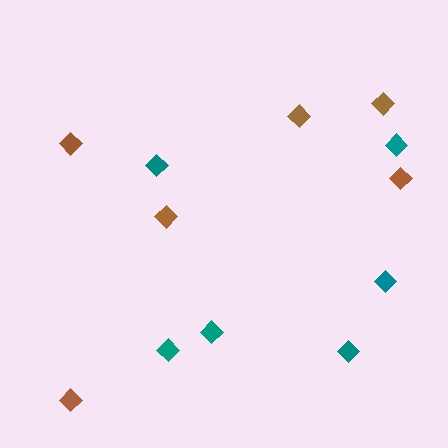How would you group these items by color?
There are 2 groups: one group of brown diamonds (6) and one group of teal diamonds (6).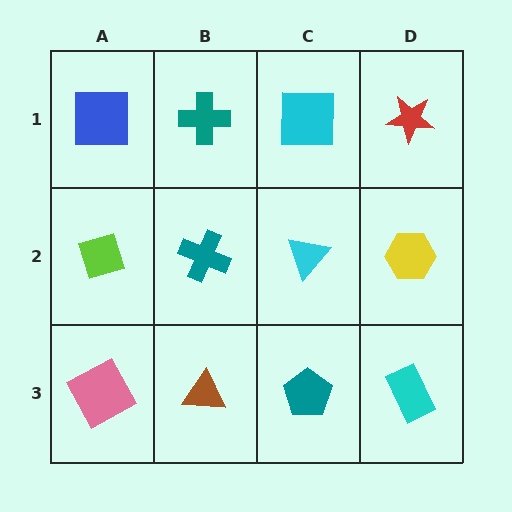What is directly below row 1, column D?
A yellow hexagon.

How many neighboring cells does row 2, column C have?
4.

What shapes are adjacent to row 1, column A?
A lime diamond (row 2, column A), a teal cross (row 1, column B).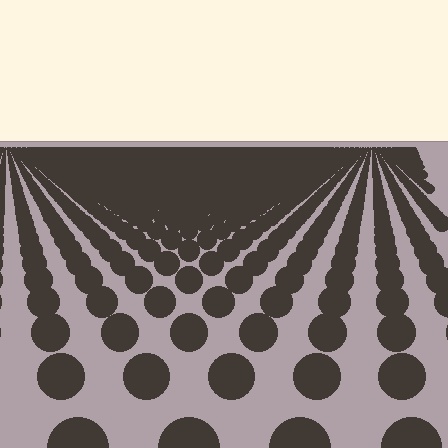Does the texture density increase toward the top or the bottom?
Density increases toward the top.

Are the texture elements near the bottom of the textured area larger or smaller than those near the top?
Larger. Near the bottom, elements are closer to the viewer and appear at a bigger on-screen size.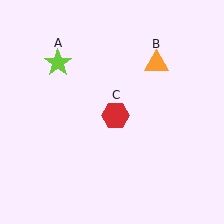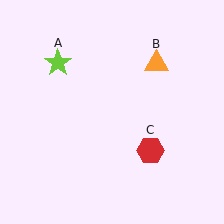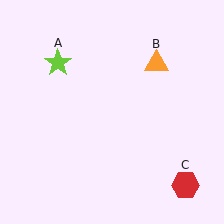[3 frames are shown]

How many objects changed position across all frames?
1 object changed position: red hexagon (object C).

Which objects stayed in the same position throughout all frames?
Lime star (object A) and orange triangle (object B) remained stationary.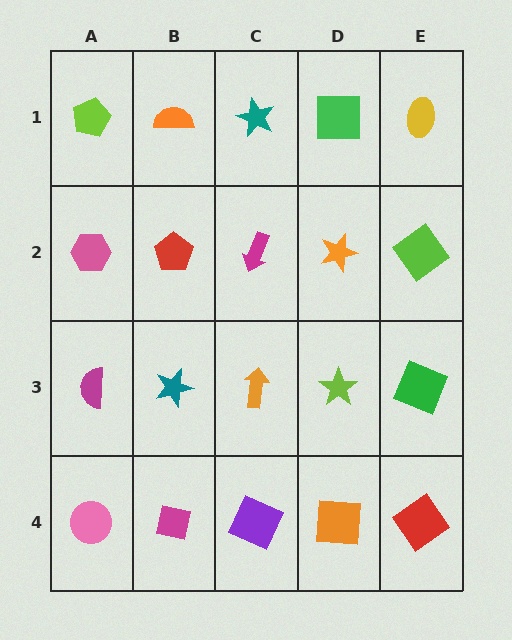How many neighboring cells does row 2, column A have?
3.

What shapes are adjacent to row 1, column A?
A pink hexagon (row 2, column A), an orange semicircle (row 1, column B).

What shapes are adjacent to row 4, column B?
A teal star (row 3, column B), a pink circle (row 4, column A), a purple square (row 4, column C).